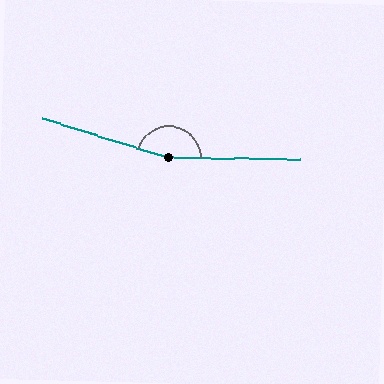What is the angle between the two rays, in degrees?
Approximately 163 degrees.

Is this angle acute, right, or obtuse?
It is obtuse.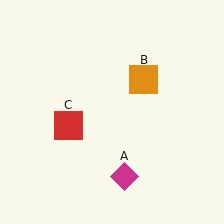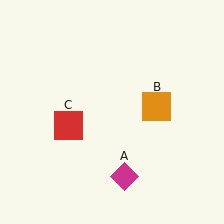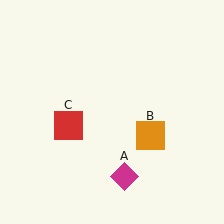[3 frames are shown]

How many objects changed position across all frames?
1 object changed position: orange square (object B).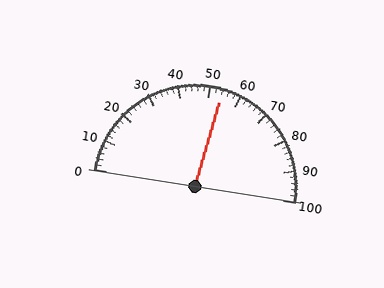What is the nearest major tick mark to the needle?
The nearest major tick mark is 50.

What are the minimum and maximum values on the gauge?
The gauge ranges from 0 to 100.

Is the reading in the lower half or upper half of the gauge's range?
The reading is in the upper half of the range (0 to 100).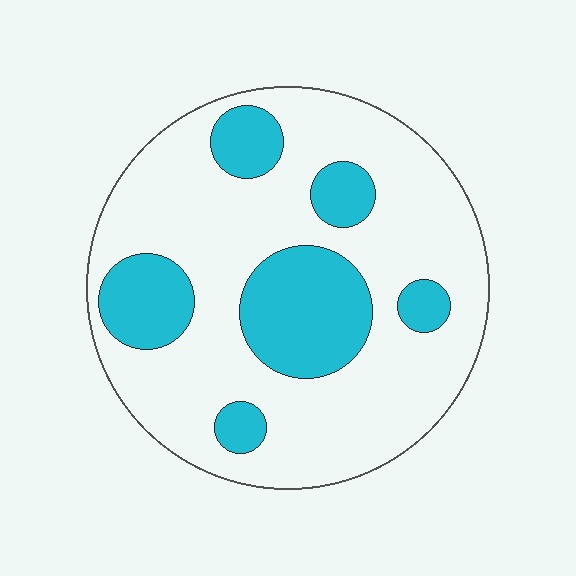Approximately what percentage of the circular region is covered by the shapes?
Approximately 25%.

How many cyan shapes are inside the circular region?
6.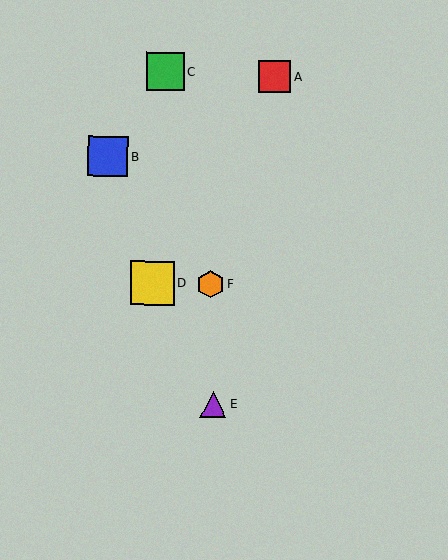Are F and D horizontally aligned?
Yes, both are at y≈284.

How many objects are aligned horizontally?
2 objects (D, F) are aligned horizontally.